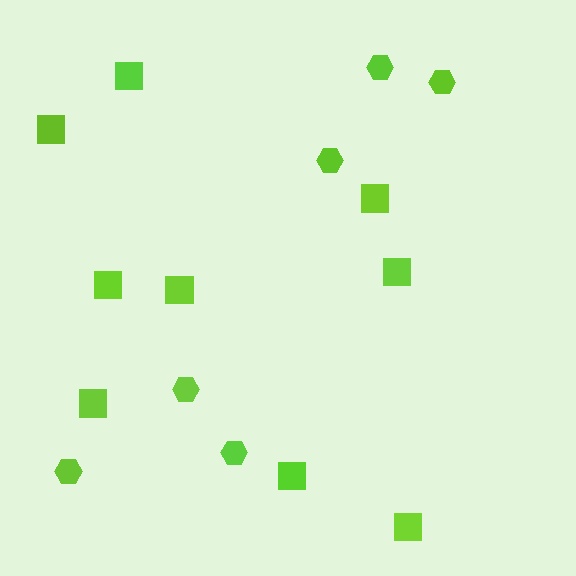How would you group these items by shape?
There are 2 groups: one group of hexagons (6) and one group of squares (9).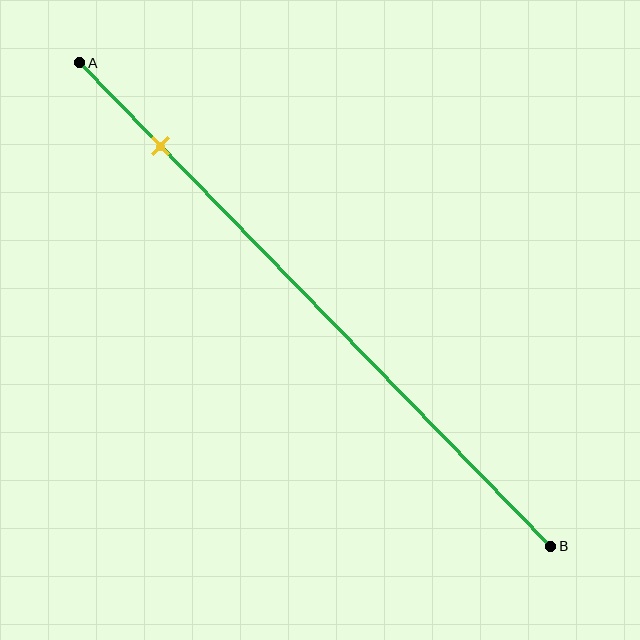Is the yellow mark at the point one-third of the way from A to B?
No, the mark is at about 15% from A, not at the 33% one-third point.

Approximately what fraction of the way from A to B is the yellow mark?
The yellow mark is approximately 15% of the way from A to B.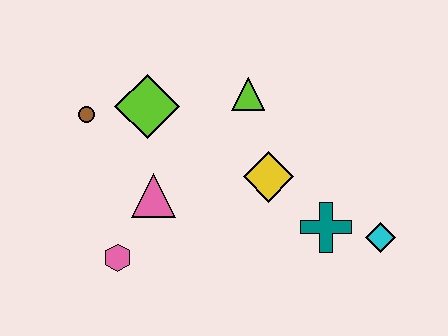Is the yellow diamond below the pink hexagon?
No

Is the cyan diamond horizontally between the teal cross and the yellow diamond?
No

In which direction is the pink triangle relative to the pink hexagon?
The pink triangle is above the pink hexagon.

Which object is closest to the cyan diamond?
The teal cross is closest to the cyan diamond.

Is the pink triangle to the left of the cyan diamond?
Yes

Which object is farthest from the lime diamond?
The cyan diamond is farthest from the lime diamond.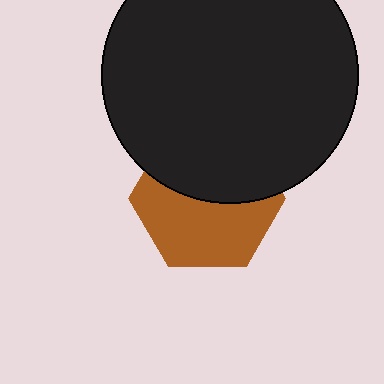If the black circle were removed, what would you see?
You would see the complete brown hexagon.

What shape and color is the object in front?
The object in front is a black circle.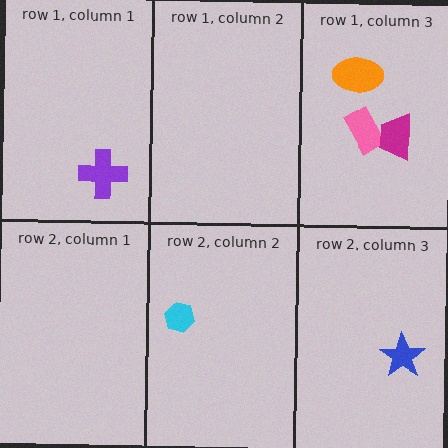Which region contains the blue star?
The row 2, column 3 region.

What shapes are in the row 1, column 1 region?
The purple cross.